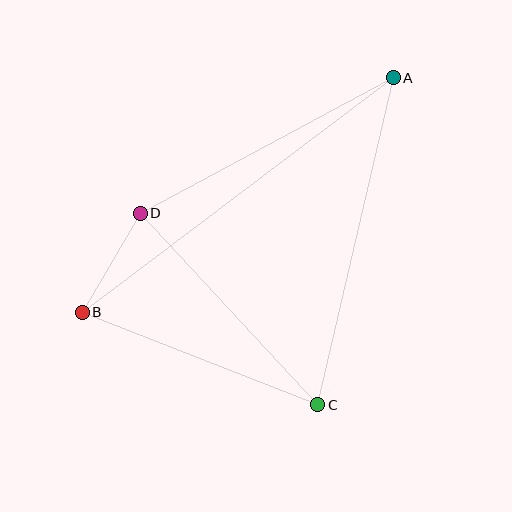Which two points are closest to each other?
Points B and D are closest to each other.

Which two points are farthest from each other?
Points A and B are farthest from each other.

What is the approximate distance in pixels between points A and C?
The distance between A and C is approximately 335 pixels.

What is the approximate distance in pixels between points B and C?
The distance between B and C is approximately 253 pixels.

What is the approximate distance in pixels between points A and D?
The distance between A and D is approximately 287 pixels.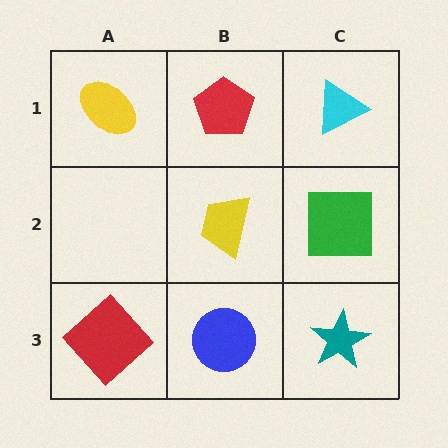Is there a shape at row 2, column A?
No, that cell is empty.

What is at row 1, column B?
A red pentagon.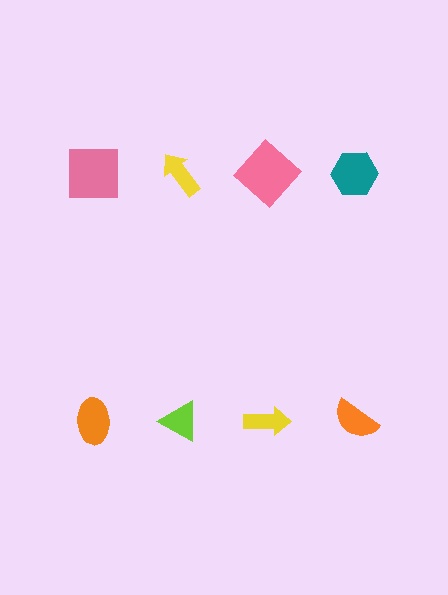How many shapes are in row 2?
4 shapes.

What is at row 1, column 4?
A teal hexagon.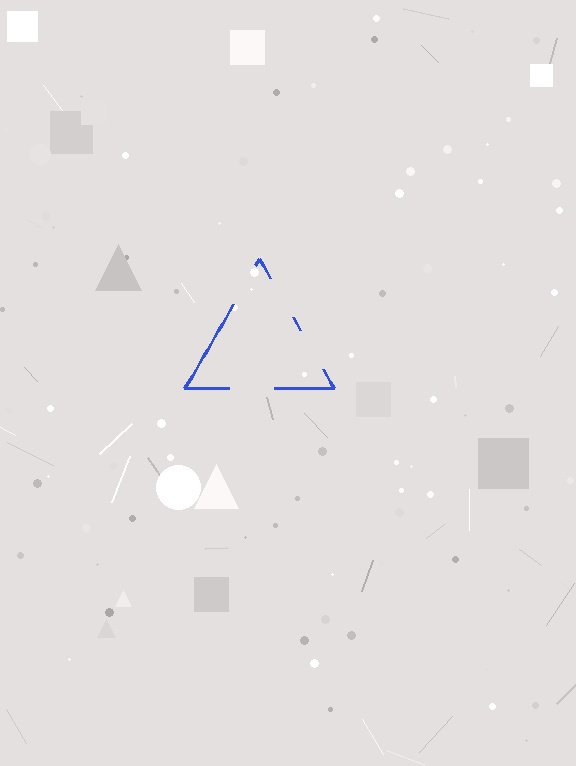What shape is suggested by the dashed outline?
The dashed outline suggests a triangle.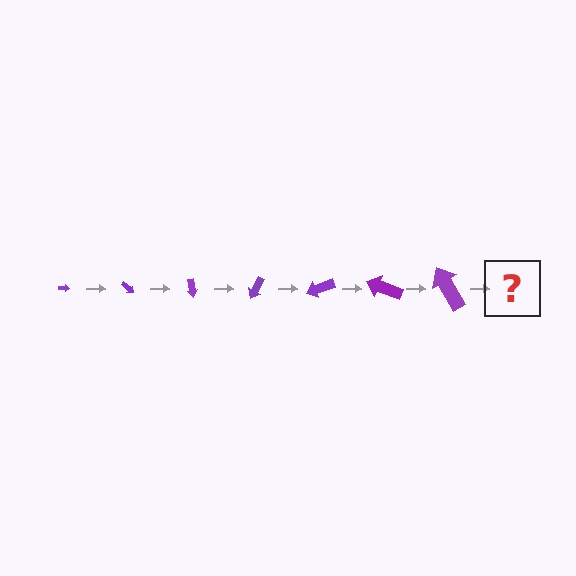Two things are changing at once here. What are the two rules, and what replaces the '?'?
The two rules are that the arrow grows larger each step and it rotates 40 degrees each step. The '?' should be an arrow, larger than the previous one and rotated 280 degrees from the start.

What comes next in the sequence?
The next element should be an arrow, larger than the previous one and rotated 280 degrees from the start.